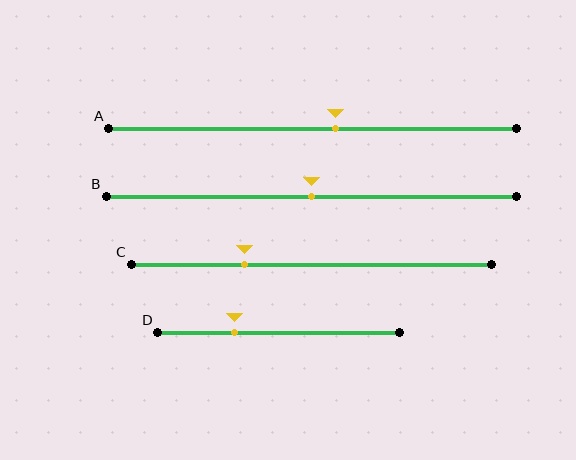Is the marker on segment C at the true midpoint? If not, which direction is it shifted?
No, the marker on segment C is shifted to the left by about 19% of the segment length.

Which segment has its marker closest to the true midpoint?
Segment B has its marker closest to the true midpoint.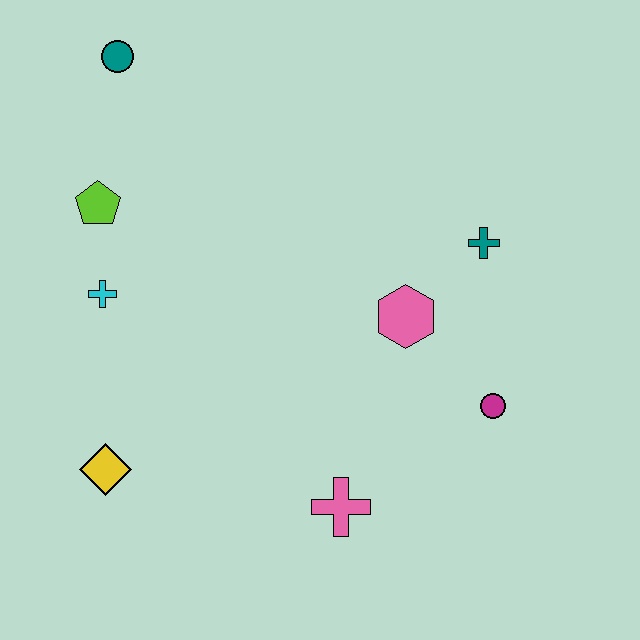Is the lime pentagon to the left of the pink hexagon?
Yes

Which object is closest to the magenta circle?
The pink hexagon is closest to the magenta circle.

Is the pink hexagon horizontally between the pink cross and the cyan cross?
No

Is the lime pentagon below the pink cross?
No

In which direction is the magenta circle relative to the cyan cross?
The magenta circle is to the right of the cyan cross.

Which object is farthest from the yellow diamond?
The teal cross is farthest from the yellow diamond.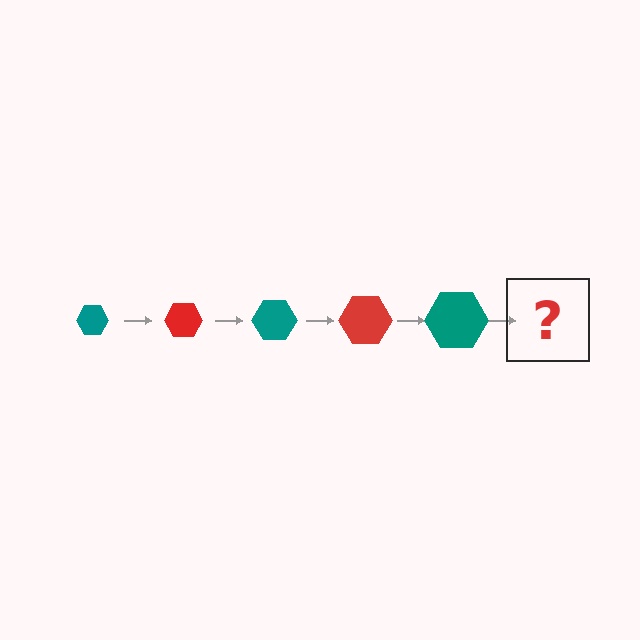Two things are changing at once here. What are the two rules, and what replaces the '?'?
The two rules are that the hexagon grows larger each step and the color cycles through teal and red. The '?' should be a red hexagon, larger than the previous one.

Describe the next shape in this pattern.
It should be a red hexagon, larger than the previous one.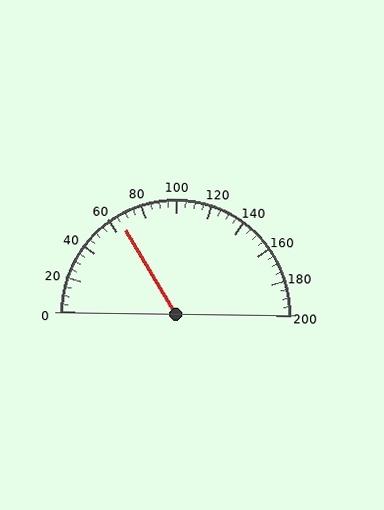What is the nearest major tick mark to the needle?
The nearest major tick mark is 60.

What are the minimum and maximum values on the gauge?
The gauge ranges from 0 to 200.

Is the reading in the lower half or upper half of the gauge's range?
The reading is in the lower half of the range (0 to 200).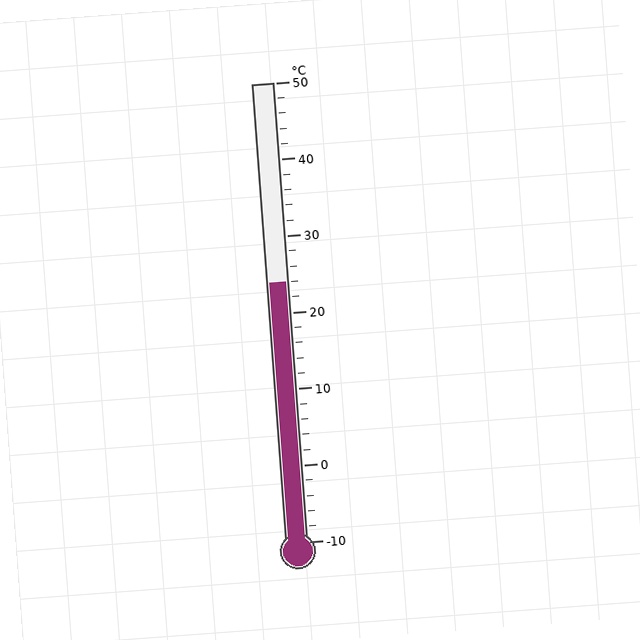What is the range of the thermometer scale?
The thermometer scale ranges from -10°C to 50°C.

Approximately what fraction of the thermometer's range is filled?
The thermometer is filled to approximately 55% of its range.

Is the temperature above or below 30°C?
The temperature is below 30°C.